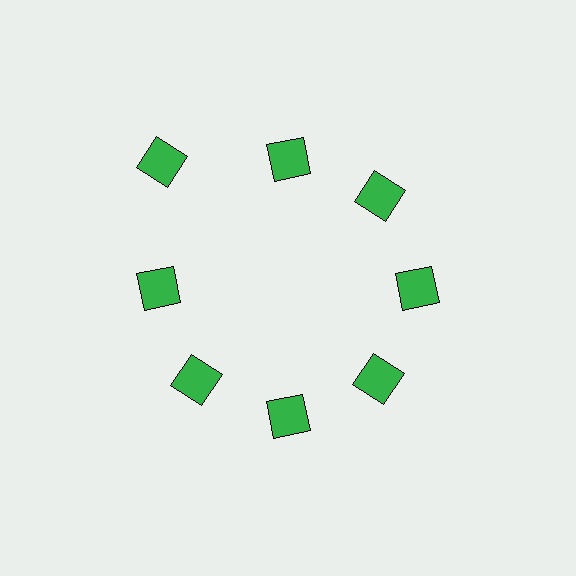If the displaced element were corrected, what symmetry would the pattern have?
It would have 8-fold rotational symmetry — the pattern would map onto itself every 45 degrees.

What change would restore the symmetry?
The symmetry would be restored by moving it inward, back onto the ring so that all 8 squares sit at equal angles and equal distance from the center.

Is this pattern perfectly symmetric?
No. The 8 green squares are arranged in a ring, but one element near the 10 o'clock position is pushed outward from the center, breaking the 8-fold rotational symmetry.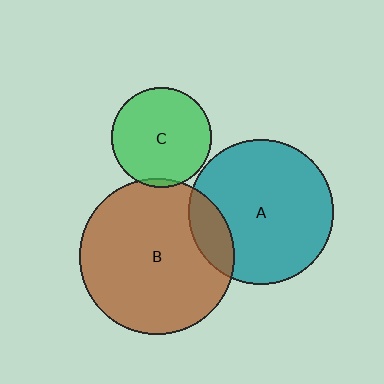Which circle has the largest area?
Circle B (brown).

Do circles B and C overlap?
Yes.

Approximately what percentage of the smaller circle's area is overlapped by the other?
Approximately 5%.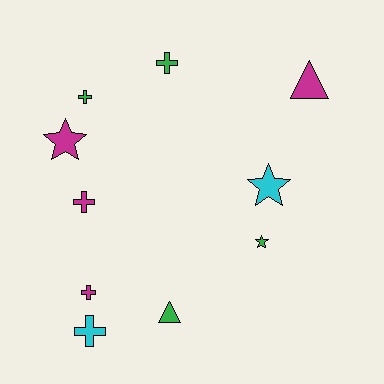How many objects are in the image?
There are 10 objects.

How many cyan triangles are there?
There are no cyan triangles.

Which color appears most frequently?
Green, with 4 objects.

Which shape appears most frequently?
Cross, with 5 objects.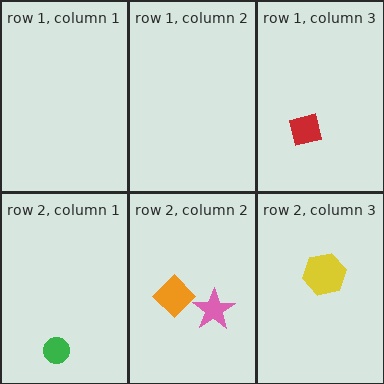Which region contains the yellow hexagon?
The row 2, column 3 region.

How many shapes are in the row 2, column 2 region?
2.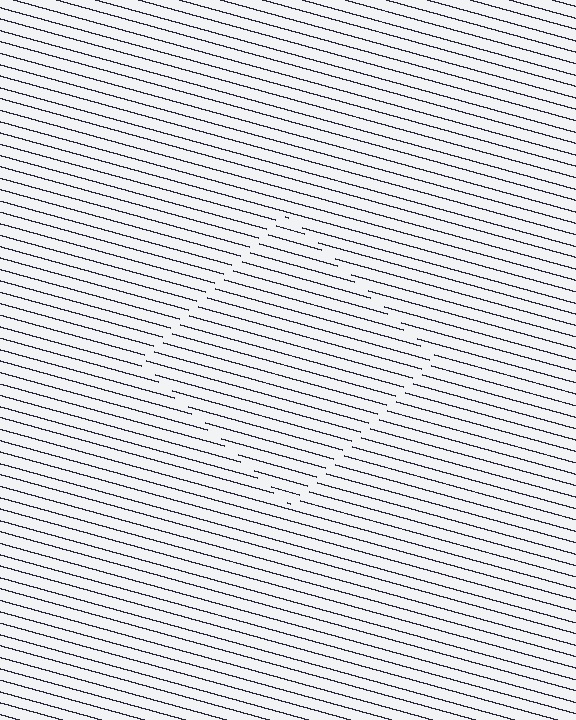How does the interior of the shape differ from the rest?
The interior of the shape contains the same grating, shifted by half a period — the contour is defined by the phase discontinuity where line-ends from the inner and outer gratings abut.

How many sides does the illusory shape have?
4 sides — the line-ends trace a square.